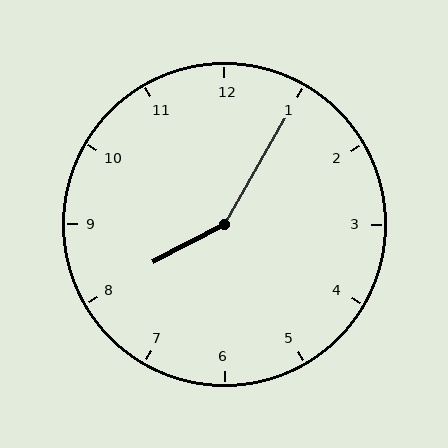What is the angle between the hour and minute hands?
Approximately 148 degrees.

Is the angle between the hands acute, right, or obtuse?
It is obtuse.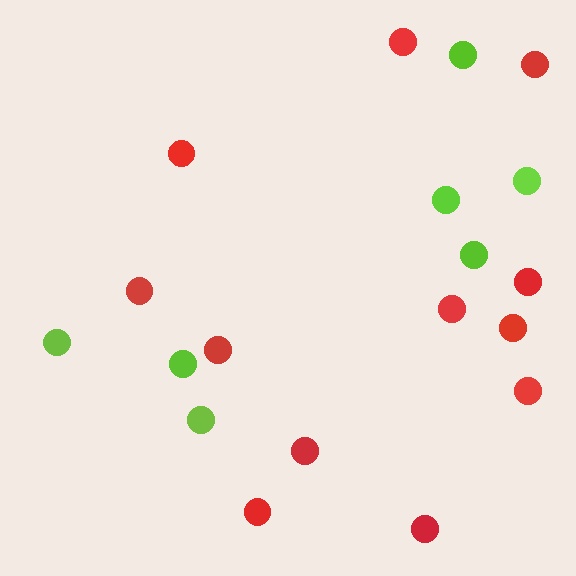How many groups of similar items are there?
There are 2 groups: one group of red circles (12) and one group of lime circles (7).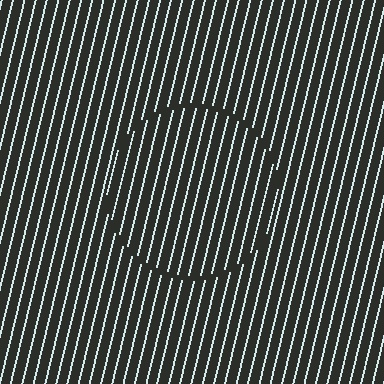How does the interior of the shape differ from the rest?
The interior of the shape contains the same grating, shifted by half a period — the contour is defined by the phase discontinuity where line-ends from the inner and outer gratings abut.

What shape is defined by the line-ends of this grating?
An illusory circle. The interior of the shape contains the same grating, shifted by half a period — the contour is defined by the phase discontinuity where line-ends from the inner and outer gratings abut.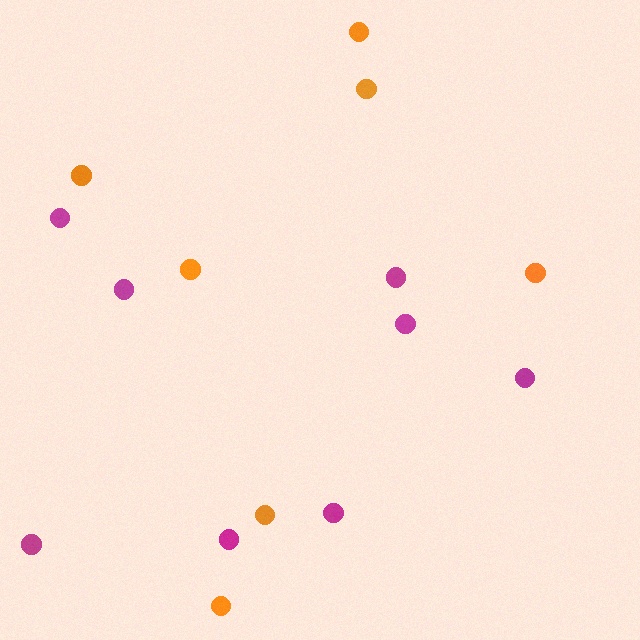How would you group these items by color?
There are 2 groups: one group of magenta circles (8) and one group of orange circles (7).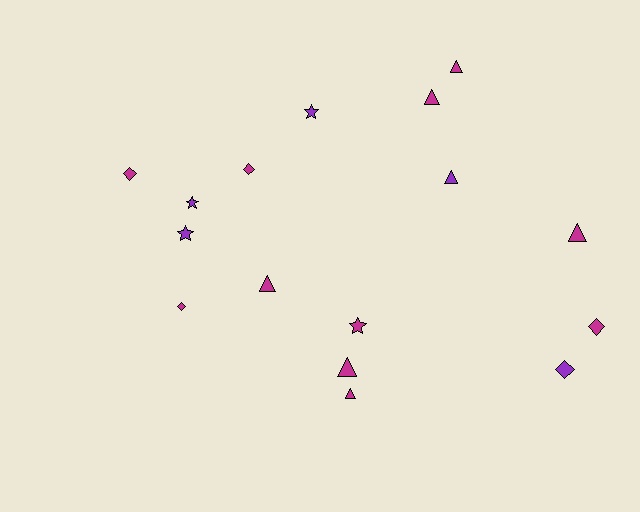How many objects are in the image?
There are 16 objects.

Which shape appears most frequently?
Triangle, with 7 objects.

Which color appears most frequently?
Magenta, with 11 objects.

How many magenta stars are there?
There is 1 magenta star.